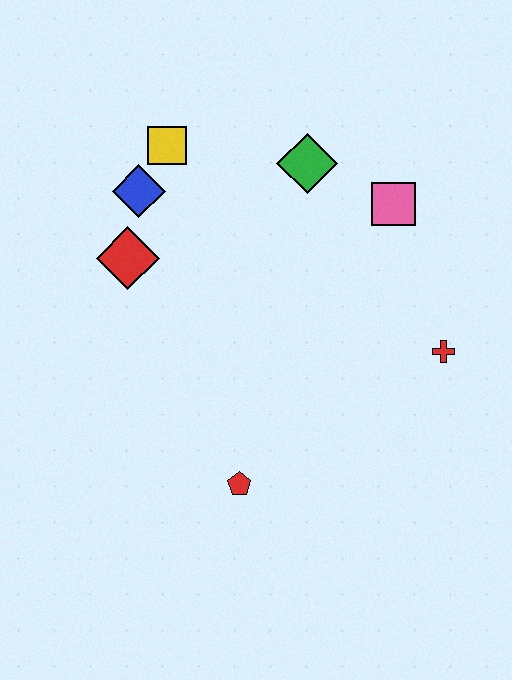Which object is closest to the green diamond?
The pink square is closest to the green diamond.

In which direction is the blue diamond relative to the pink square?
The blue diamond is to the left of the pink square.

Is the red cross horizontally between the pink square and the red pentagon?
No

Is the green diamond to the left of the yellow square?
No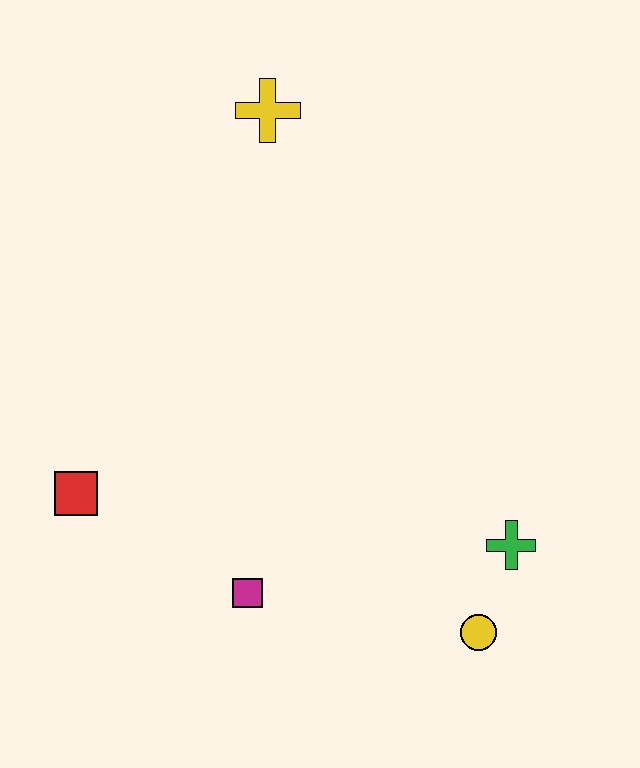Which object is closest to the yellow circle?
The green cross is closest to the yellow circle.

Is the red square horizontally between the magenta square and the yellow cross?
No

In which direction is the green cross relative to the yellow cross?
The green cross is below the yellow cross.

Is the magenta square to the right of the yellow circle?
No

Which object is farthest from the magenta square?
The yellow cross is farthest from the magenta square.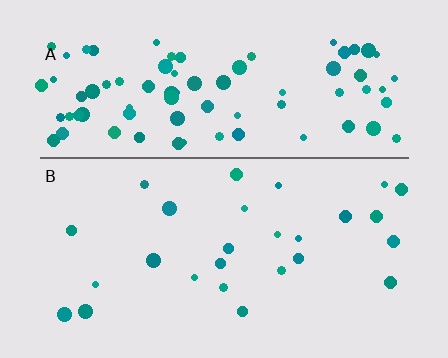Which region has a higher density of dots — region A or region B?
A (the top).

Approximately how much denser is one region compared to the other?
Approximately 3.2× — region A over region B.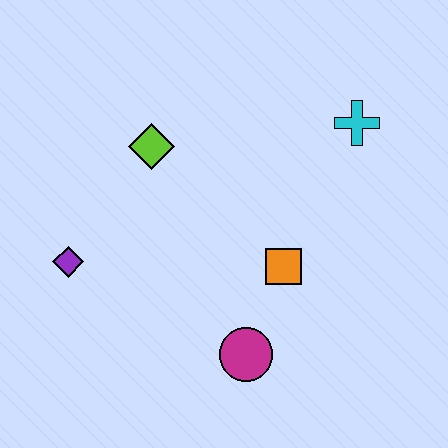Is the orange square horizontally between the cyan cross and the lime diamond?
Yes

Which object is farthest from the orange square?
The purple diamond is farthest from the orange square.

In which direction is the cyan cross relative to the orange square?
The cyan cross is above the orange square.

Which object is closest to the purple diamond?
The lime diamond is closest to the purple diamond.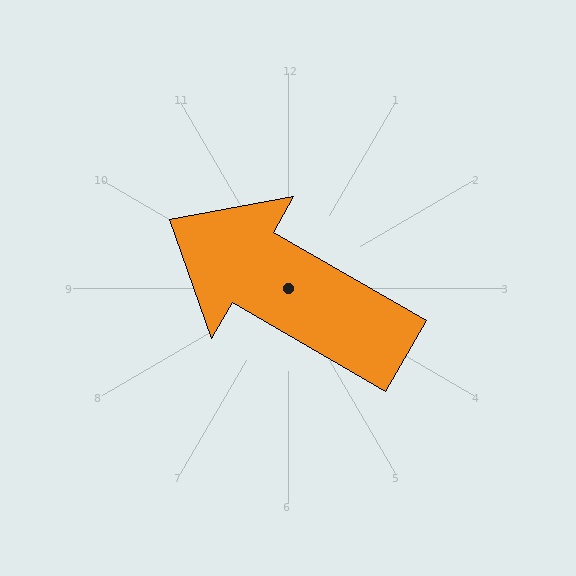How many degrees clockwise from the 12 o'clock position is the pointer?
Approximately 300 degrees.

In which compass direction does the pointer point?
Northwest.